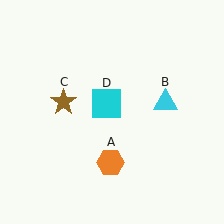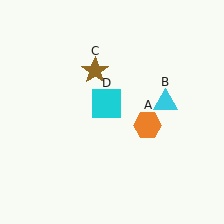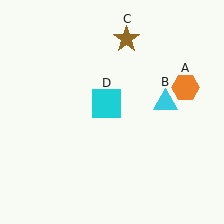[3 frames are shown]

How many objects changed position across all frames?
2 objects changed position: orange hexagon (object A), brown star (object C).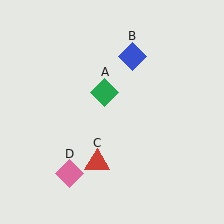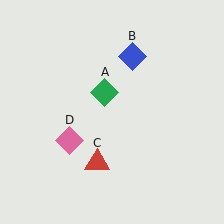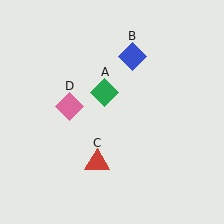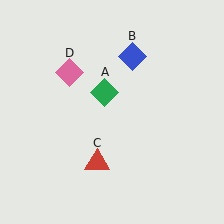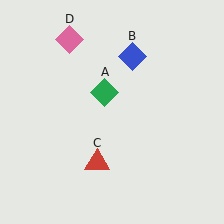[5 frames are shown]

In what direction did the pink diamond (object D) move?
The pink diamond (object D) moved up.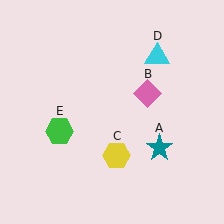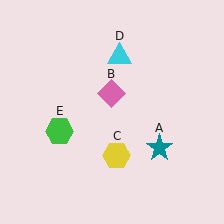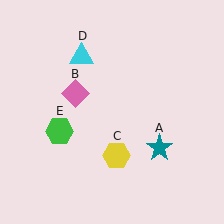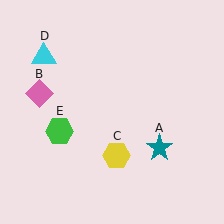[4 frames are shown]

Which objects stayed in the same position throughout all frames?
Teal star (object A) and yellow hexagon (object C) and green hexagon (object E) remained stationary.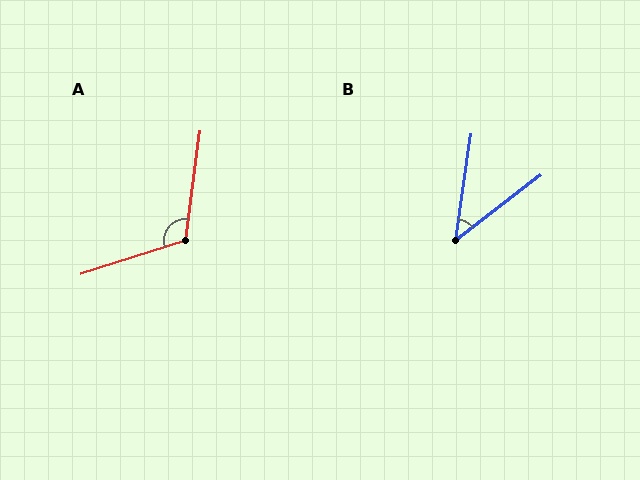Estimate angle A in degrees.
Approximately 115 degrees.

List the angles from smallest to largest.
B (45°), A (115°).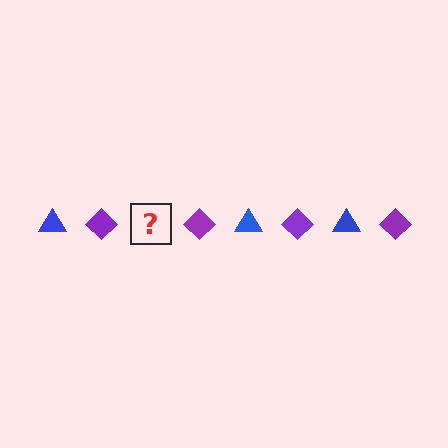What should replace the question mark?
The question mark should be replaced with a blue triangle.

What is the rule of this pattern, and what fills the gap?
The rule is that the pattern alternates between blue triangle and purple diamond. The gap should be filled with a blue triangle.